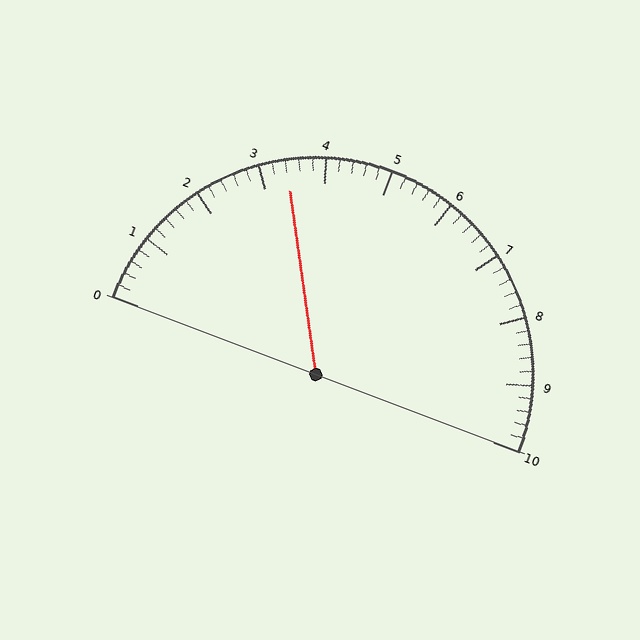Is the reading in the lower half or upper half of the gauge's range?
The reading is in the lower half of the range (0 to 10).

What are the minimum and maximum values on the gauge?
The gauge ranges from 0 to 10.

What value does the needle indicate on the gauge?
The needle indicates approximately 3.4.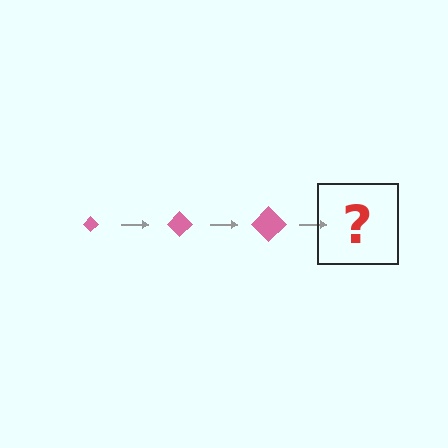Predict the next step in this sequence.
The next step is a pink diamond, larger than the previous one.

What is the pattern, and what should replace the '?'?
The pattern is that the diamond gets progressively larger each step. The '?' should be a pink diamond, larger than the previous one.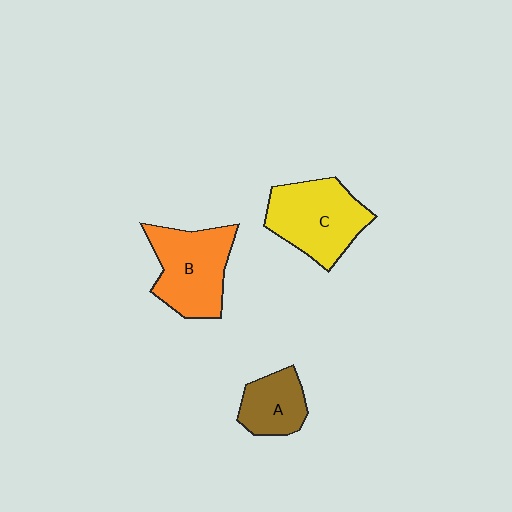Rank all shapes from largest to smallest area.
From largest to smallest: C (yellow), B (orange), A (brown).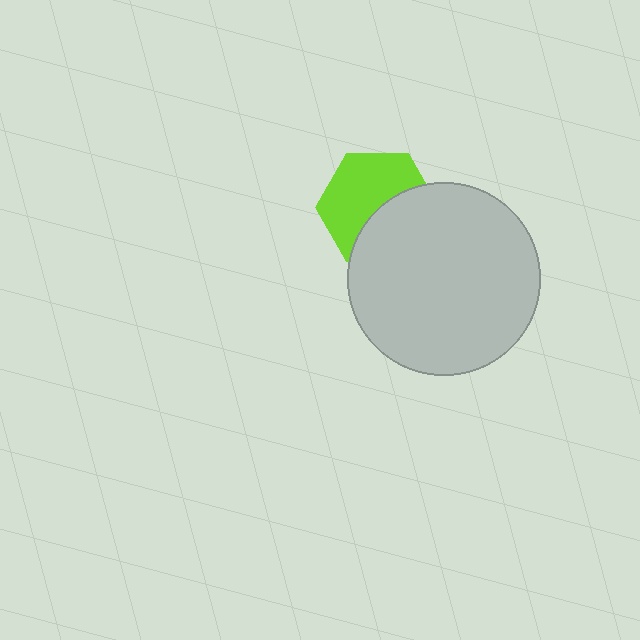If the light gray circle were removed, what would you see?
You would see the complete lime hexagon.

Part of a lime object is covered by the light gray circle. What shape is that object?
It is a hexagon.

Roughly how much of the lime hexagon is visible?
About half of it is visible (roughly 57%).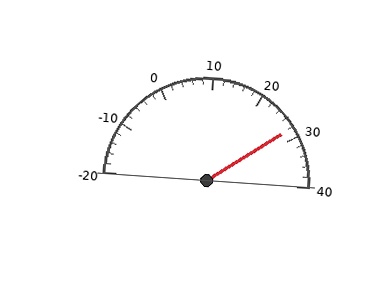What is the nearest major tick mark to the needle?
The nearest major tick mark is 30.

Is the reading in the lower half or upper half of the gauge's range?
The reading is in the upper half of the range (-20 to 40).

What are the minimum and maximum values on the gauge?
The gauge ranges from -20 to 40.